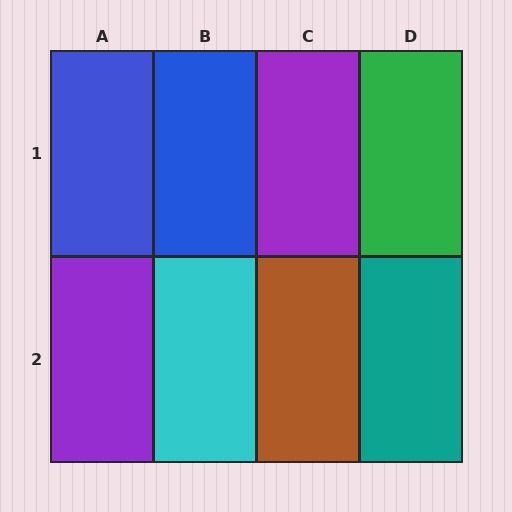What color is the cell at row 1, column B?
Blue.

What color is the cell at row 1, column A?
Blue.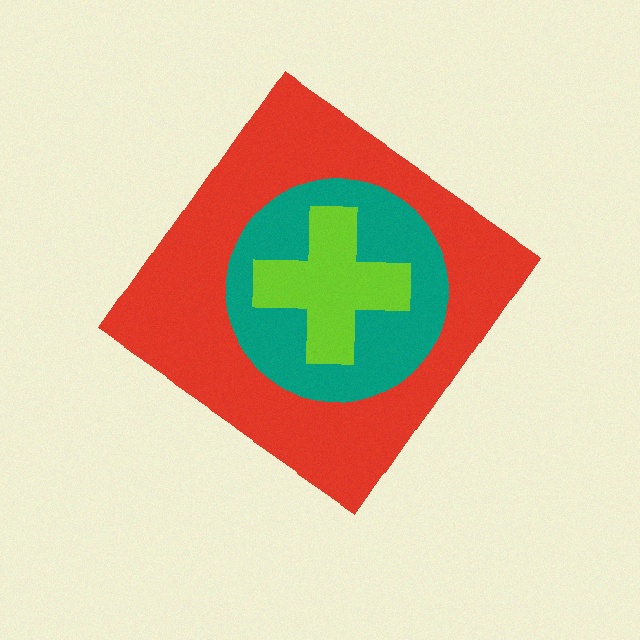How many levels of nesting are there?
3.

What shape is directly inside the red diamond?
The teal circle.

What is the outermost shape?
The red diamond.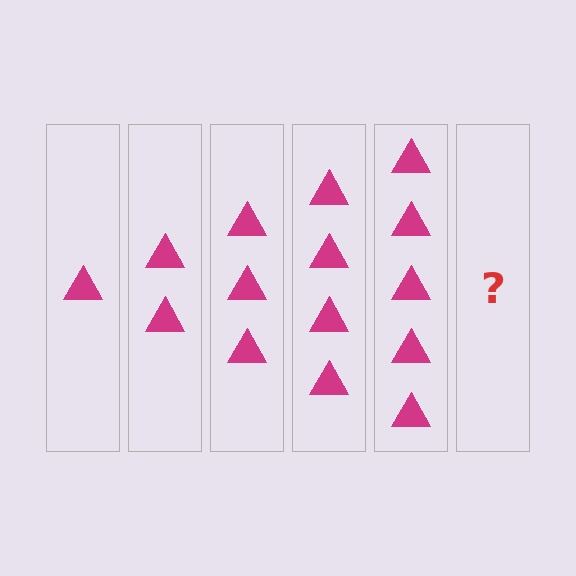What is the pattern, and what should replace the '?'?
The pattern is that each step adds one more triangle. The '?' should be 6 triangles.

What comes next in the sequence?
The next element should be 6 triangles.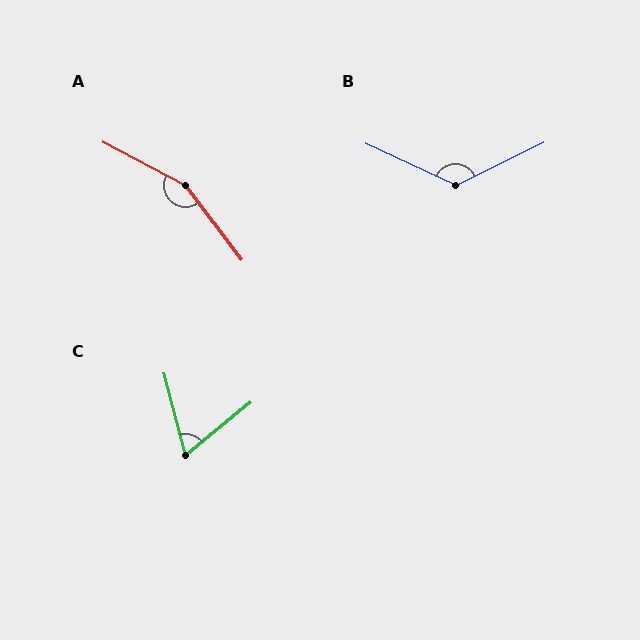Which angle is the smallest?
C, at approximately 65 degrees.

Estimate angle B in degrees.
Approximately 129 degrees.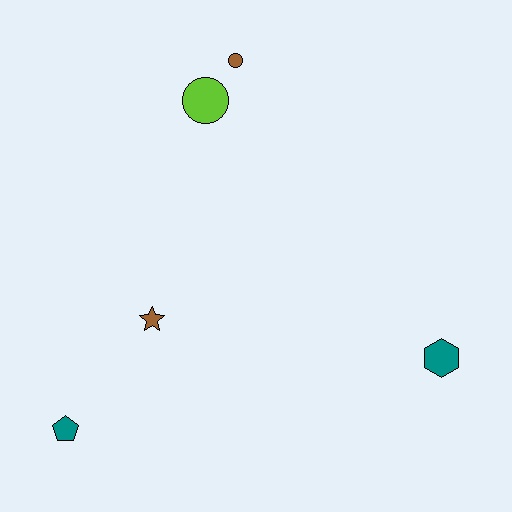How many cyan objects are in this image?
There are no cyan objects.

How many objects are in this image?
There are 5 objects.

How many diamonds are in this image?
There are no diamonds.